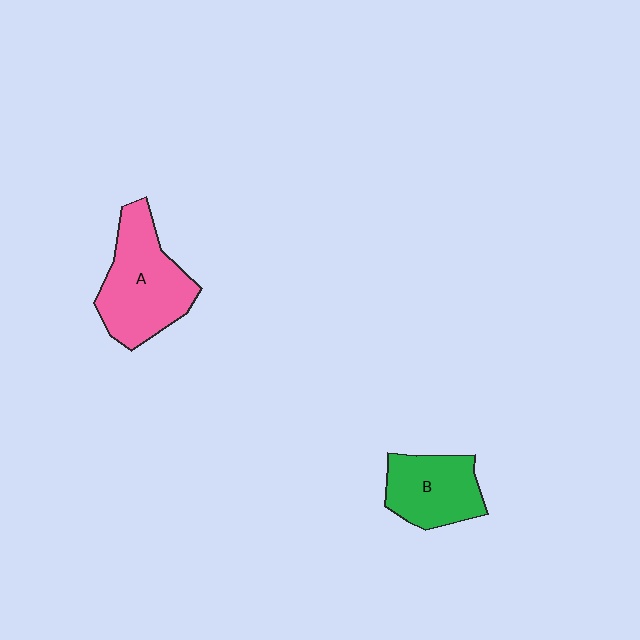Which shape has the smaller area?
Shape B (green).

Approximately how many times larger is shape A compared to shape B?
Approximately 1.4 times.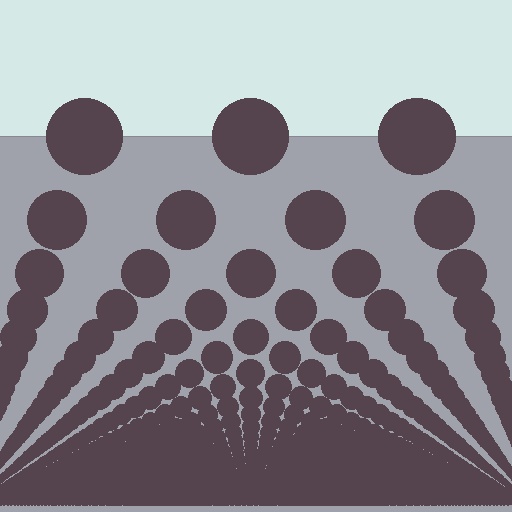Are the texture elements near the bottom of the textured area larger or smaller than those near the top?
Smaller. The gradient is inverted — elements near the bottom are smaller and denser.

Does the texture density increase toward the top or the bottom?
Density increases toward the bottom.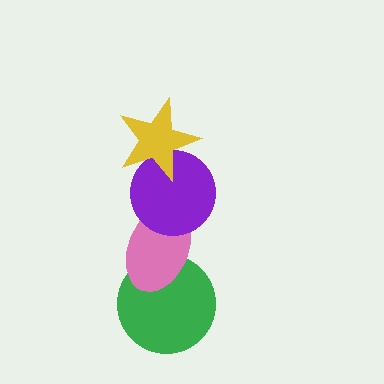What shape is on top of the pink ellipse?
The purple circle is on top of the pink ellipse.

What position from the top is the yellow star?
The yellow star is 1st from the top.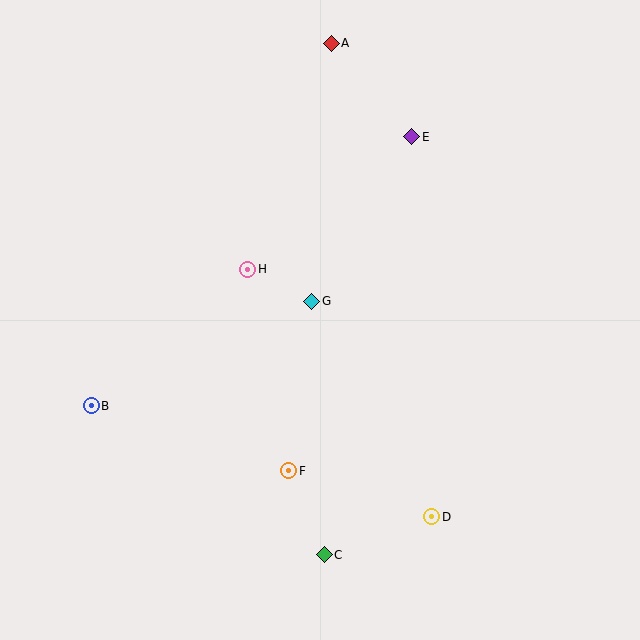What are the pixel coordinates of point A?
Point A is at (331, 43).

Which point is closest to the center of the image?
Point G at (312, 301) is closest to the center.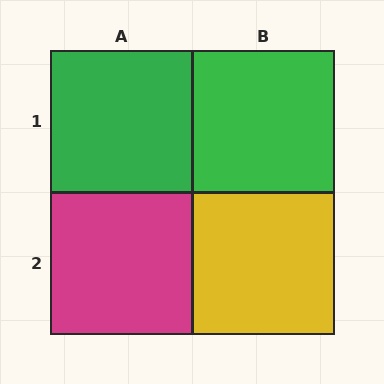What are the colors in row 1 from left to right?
Green, green.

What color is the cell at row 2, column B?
Yellow.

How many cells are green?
2 cells are green.